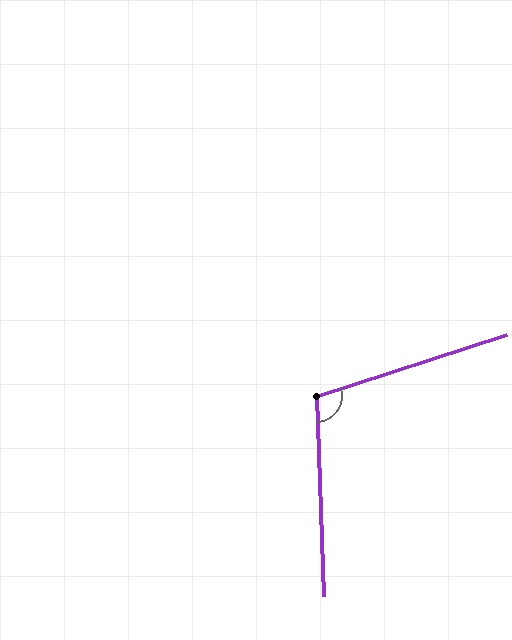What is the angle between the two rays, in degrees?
Approximately 106 degrees.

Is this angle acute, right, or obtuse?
It is obtuse.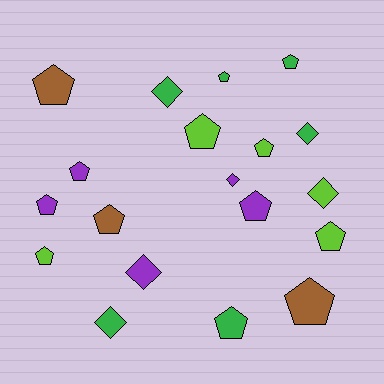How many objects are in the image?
There are 19 objects.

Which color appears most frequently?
Green, with 6 objects.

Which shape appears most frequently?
Pentagon, with 13 objects.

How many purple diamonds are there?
There are 2 purple diamonds.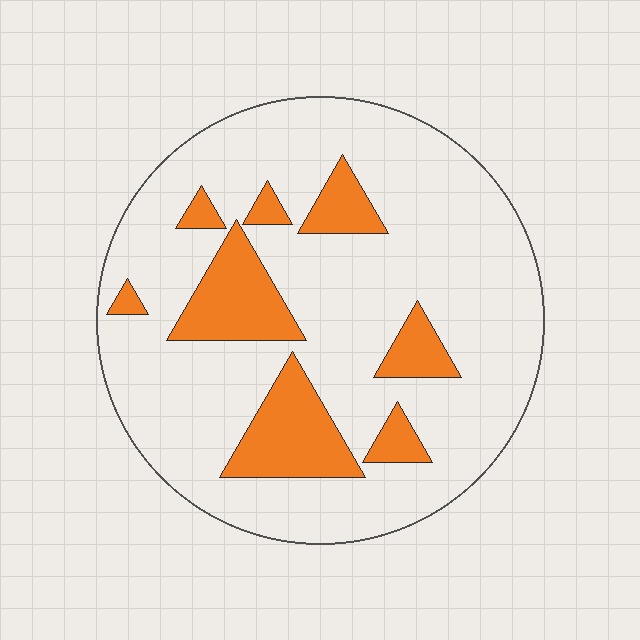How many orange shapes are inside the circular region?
8.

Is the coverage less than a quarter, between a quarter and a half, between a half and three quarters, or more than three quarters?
Less than a quarter.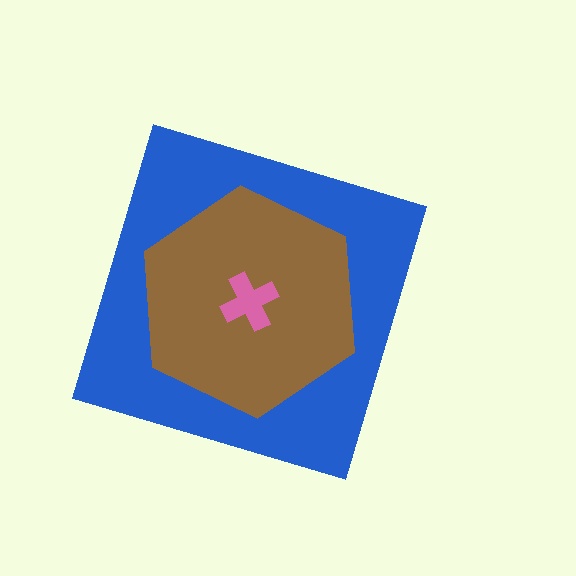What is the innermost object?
The pink cross.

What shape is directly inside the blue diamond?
The brown hexagon.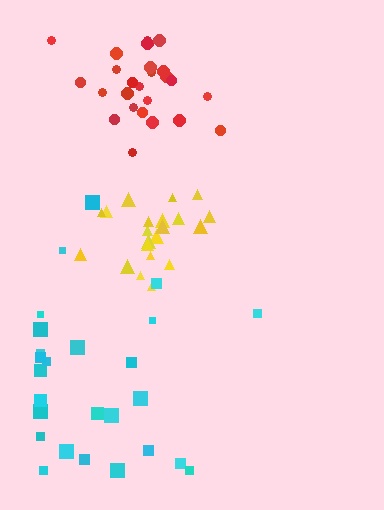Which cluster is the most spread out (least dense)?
Cyan.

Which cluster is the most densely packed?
Yellow.